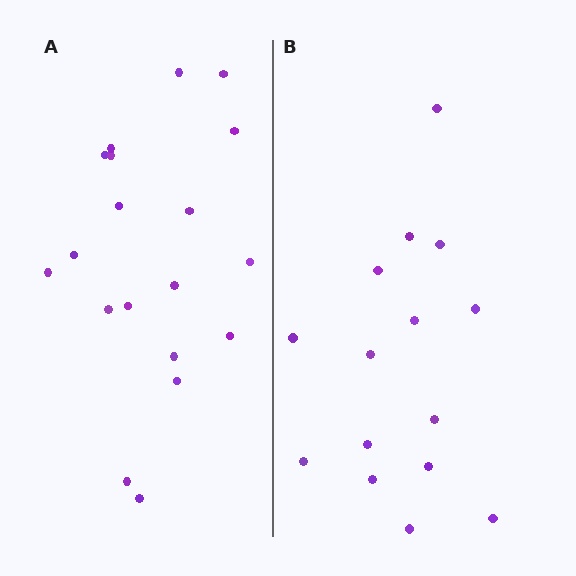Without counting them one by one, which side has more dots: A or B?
Region A (the left region) has more dots.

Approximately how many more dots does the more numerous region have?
Region A has about 4 more dots than region B.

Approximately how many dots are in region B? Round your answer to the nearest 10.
About 20 dots. (The exact count is 15, which rounds to 20.)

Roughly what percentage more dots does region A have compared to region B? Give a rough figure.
About 25% more.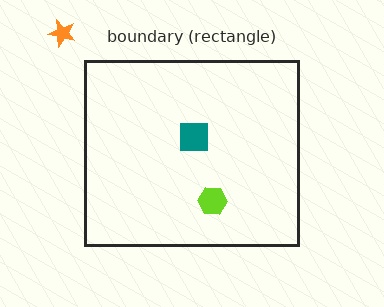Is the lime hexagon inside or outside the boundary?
Inside.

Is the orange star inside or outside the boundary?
Outside.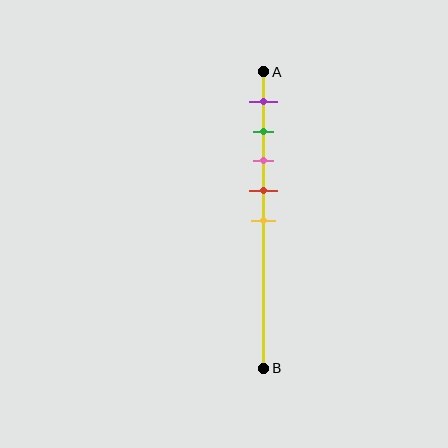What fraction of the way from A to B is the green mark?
The green mark is approximately 20% (0.2) of the way from A to B.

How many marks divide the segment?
There are 5 marks dividing the segment.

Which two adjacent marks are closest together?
The green and pink marks are the closest adjacent pair.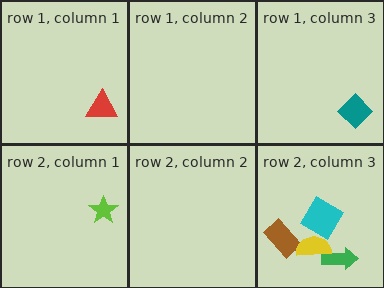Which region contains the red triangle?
The row 1, column 1 region.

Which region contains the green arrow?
The row 2, column 3 region.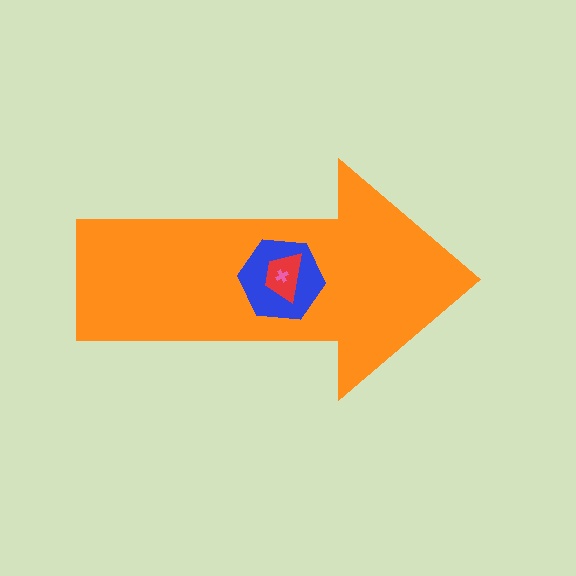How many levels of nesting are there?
4.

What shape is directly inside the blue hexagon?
The red trapezoid.